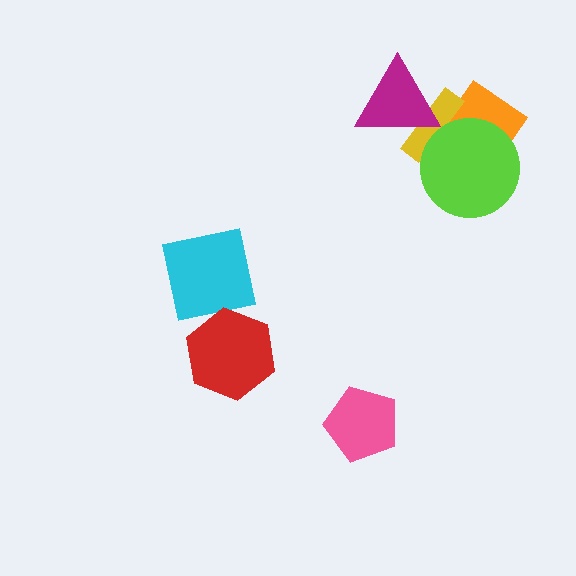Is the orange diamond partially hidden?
Yes, it is partially covered by another shape.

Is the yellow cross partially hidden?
Yes, it is partially covered by another shape.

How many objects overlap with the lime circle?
2 objects overlap with the lime circle.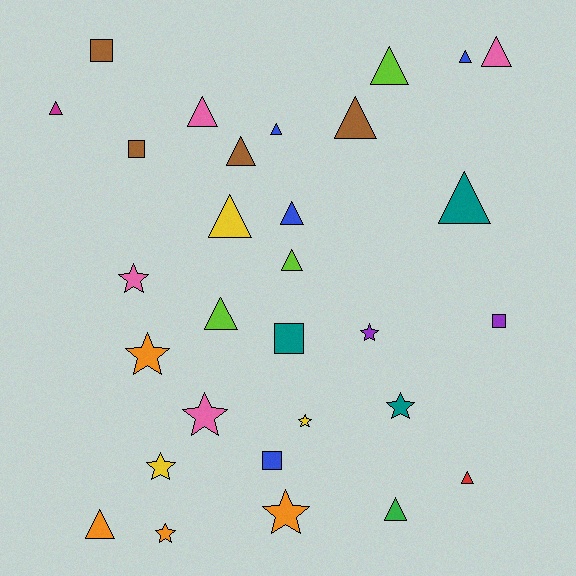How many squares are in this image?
There are 5 squares.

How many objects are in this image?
There are 30 objects.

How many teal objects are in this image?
There are 3 teal objects.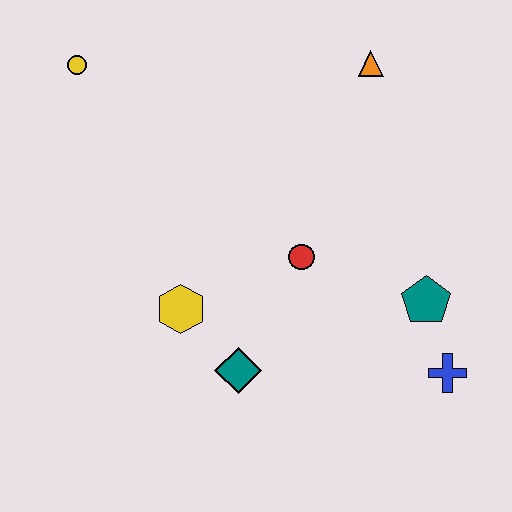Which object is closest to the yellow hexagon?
The teal diamond is closest to the yellow hexagon.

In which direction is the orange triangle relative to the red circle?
The orange triangle is above the red circle.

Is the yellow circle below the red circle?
No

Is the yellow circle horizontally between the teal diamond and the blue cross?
No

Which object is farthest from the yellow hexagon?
The orange triangle is farthest from the yellow hexagon.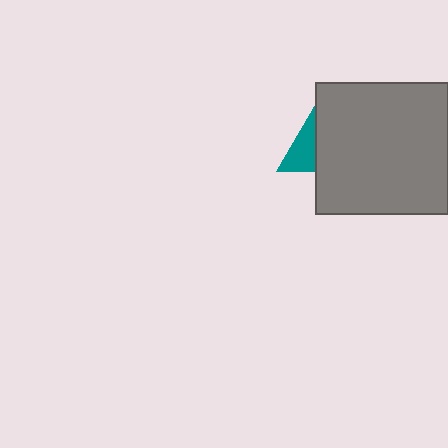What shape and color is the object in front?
The object in front is a gray square.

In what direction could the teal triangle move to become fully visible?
The teal triangle could move left. That would shift it out from behind the gray square entirely.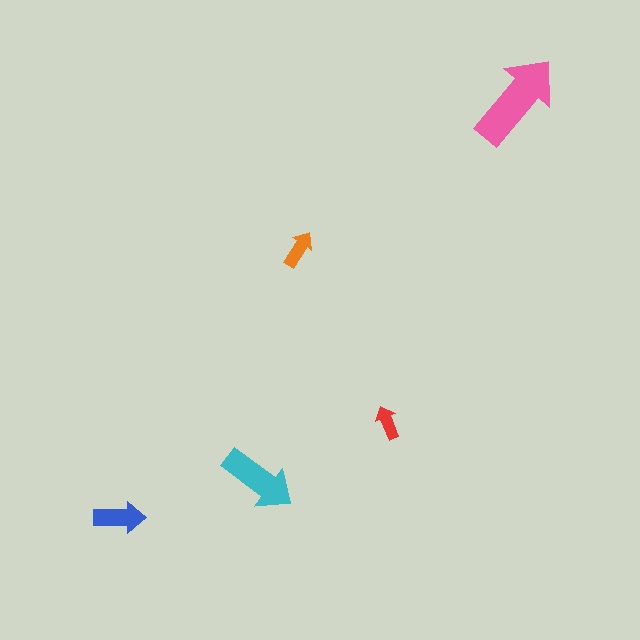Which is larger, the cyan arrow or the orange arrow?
The cyan one.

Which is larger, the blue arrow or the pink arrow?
The pink one.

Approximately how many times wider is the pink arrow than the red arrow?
About 3 times wider.